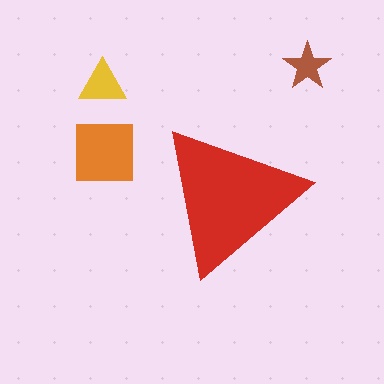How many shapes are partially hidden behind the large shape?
0 shapes are partially hidden.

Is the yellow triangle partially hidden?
No, the yellow triangle is fully visible.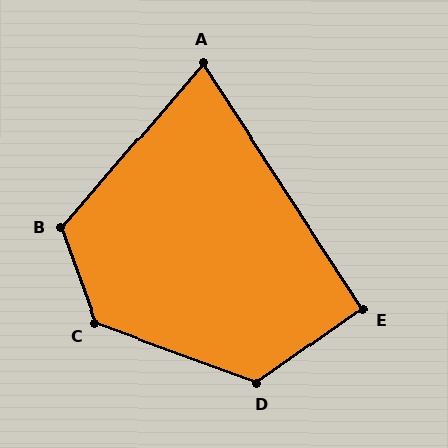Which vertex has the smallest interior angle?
A, at approximately 74 degrees.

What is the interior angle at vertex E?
Approximately 92 degrees (approximately right).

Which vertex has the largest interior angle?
C, at approximately 130 degrees.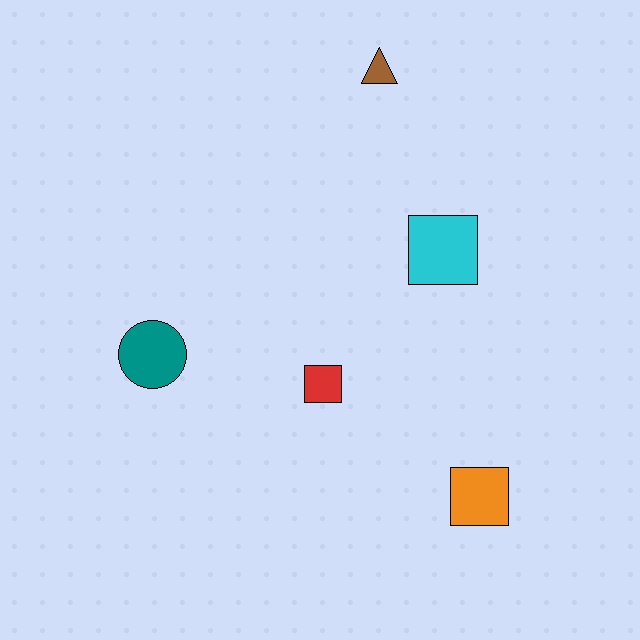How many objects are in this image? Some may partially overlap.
There are 5 objects.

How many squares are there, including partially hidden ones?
There are 3 squares.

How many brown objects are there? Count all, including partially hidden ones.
There is 1 brown object.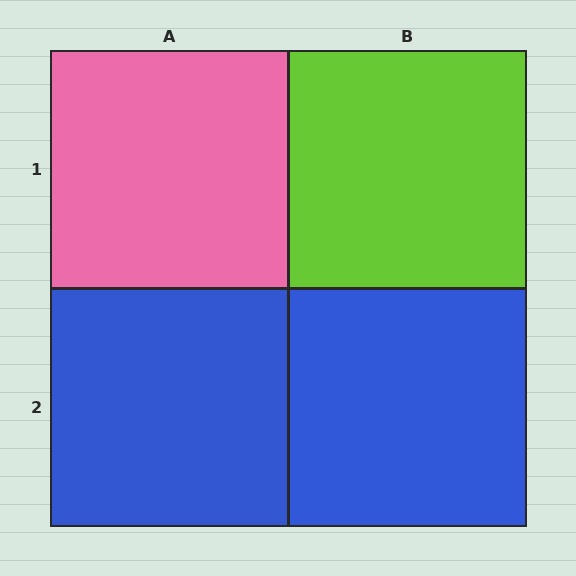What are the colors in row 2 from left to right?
Blue, blue.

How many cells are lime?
1 cell is lime.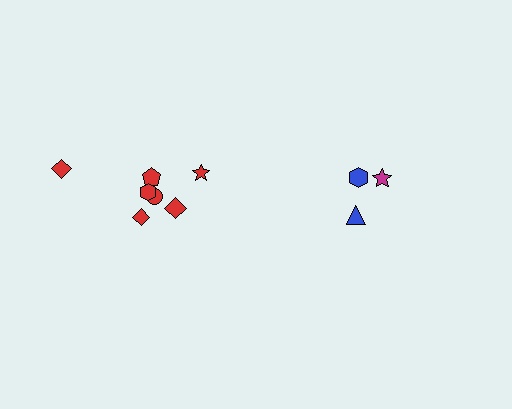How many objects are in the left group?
There are 7 objects.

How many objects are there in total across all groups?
There are 10 objects.